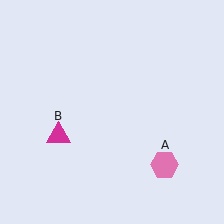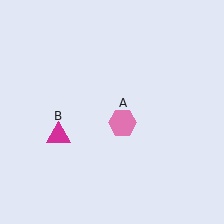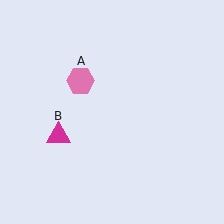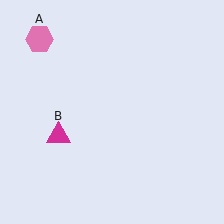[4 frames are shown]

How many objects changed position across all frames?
1 object changed position: pink hexagon (object A).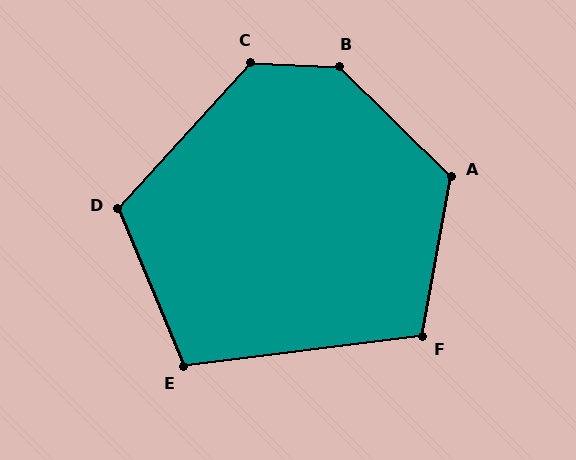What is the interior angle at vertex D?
Approximately 115 degrees (obtuse).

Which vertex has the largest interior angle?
B, at approximately 138 degrees.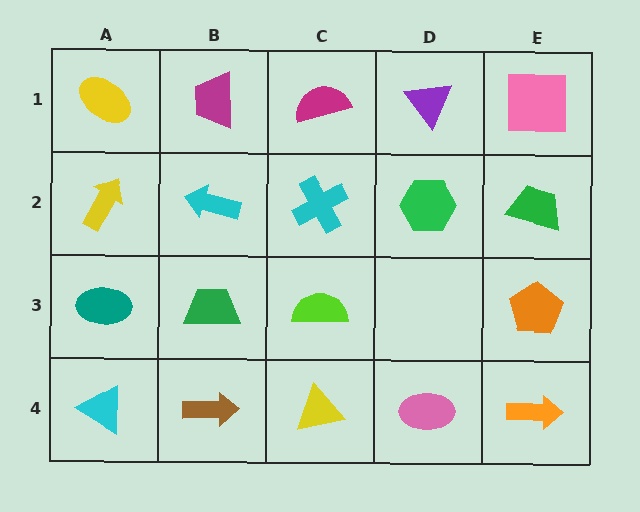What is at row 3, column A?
A teal ellipse.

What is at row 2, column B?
A cyan arrow.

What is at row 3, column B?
A green trapezoid.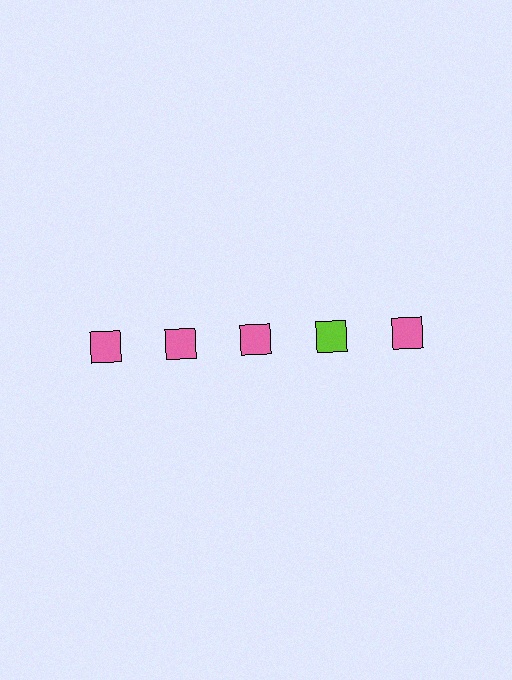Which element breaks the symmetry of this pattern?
The lime square in the top row, second from right column breaks the symmetry. All other shapes are pink squares.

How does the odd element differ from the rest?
It has a different color: lime instead of pink.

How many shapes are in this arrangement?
There are 5 shapes arranged in a grid pattern.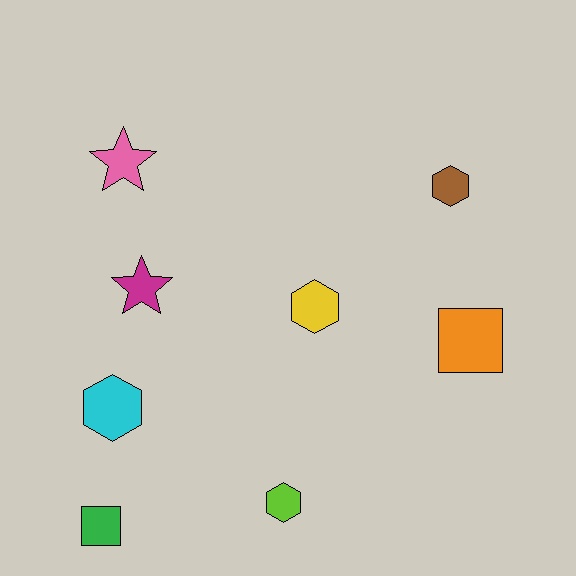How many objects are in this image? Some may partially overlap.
There are 8 objects.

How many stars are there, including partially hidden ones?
There are 2 stars.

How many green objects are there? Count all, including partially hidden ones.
There is 1 green object.